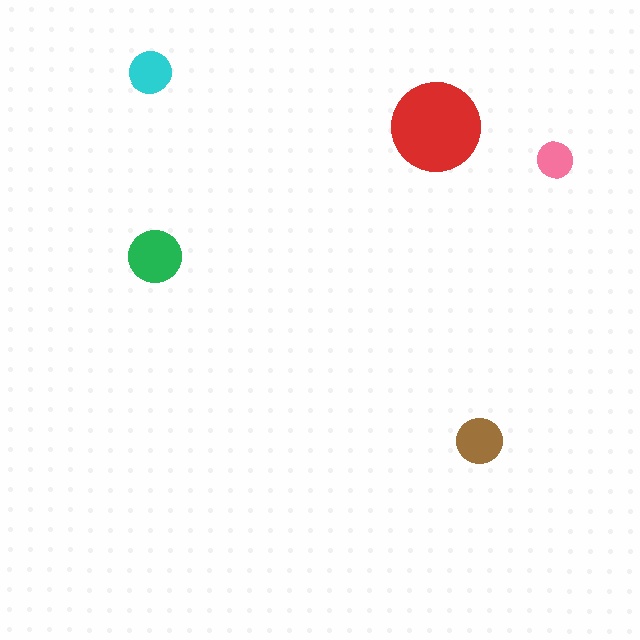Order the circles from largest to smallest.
the red one, the green one, the brown one, the cyan one, the pink one.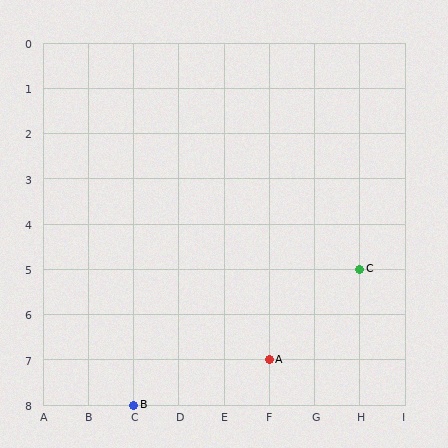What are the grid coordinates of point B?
Point B is at grid coordinates (C, 8).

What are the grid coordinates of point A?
Point A is at grid coordinates (F, 7).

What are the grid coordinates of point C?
Point C is at grid coordinates (H, 5).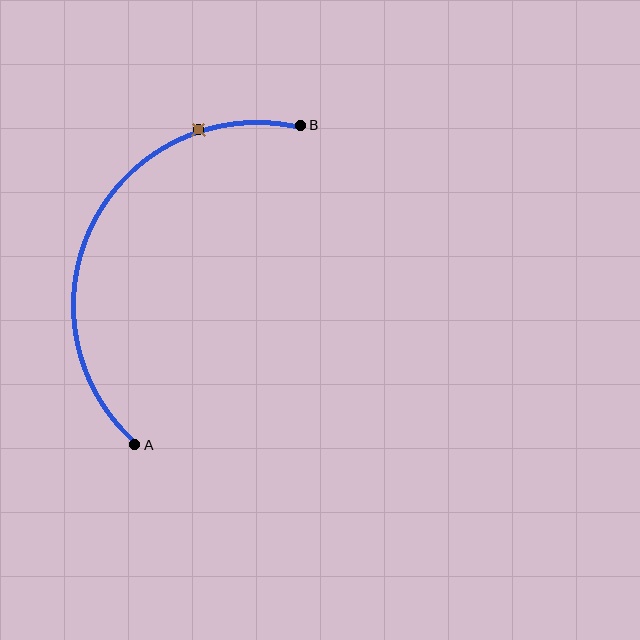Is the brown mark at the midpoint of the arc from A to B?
No. The brown mark lies on the arc but is closer to endpoint B. The arc midpoint would be at the point on the curve equidistant along the arc from both A and B.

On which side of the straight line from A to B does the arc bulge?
The arc bulges to the left of the straight line connecting A and B.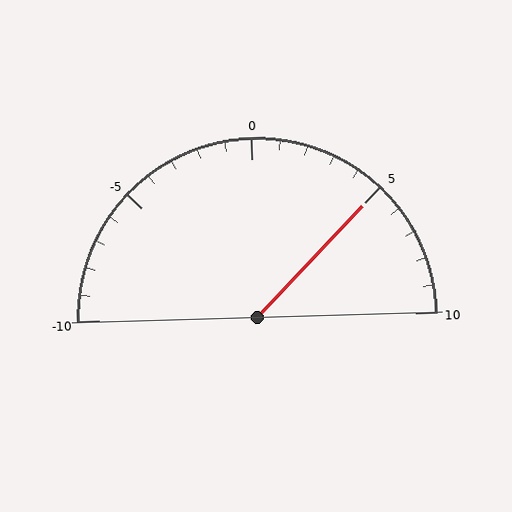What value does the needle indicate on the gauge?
The needle indicates approximately 5.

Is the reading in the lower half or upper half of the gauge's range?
The reading is in the upper half of the range (-10 to 10).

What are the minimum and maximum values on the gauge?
The gauge ranges from -10 to 10.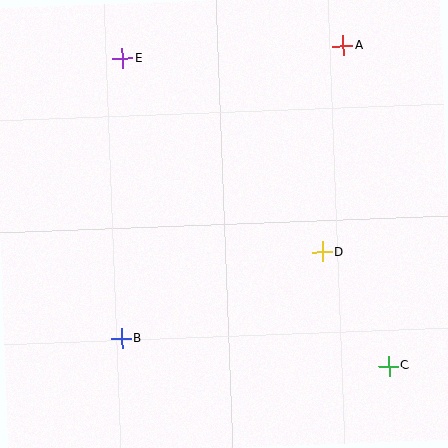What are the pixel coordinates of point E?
Point E is at (122, 58).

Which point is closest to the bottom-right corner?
Point C is closest to the bottom-right corner.